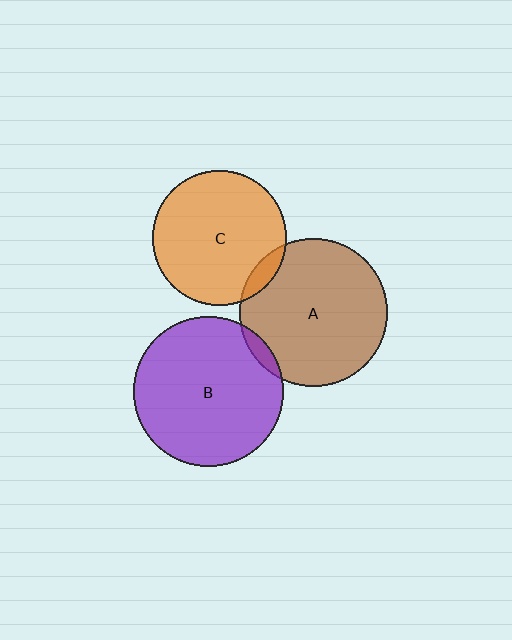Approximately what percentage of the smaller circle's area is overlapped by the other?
Approximately 10%.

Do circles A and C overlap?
Yes.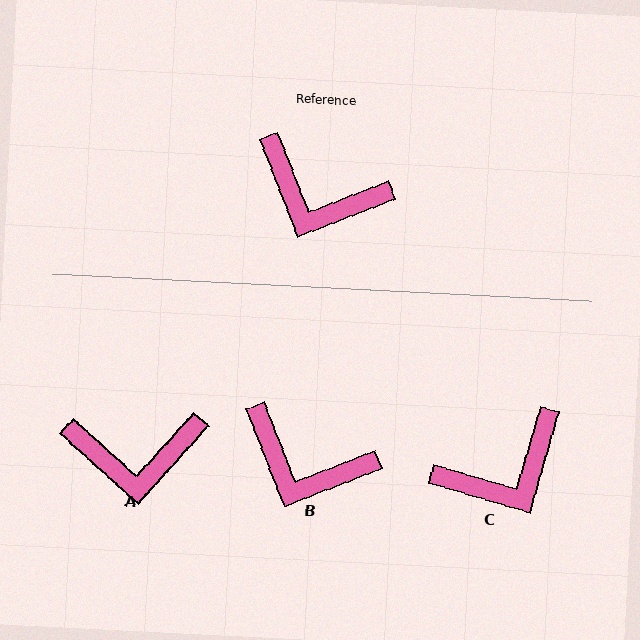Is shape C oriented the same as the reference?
No, it is off by about 52 degrees.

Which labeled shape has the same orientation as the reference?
B.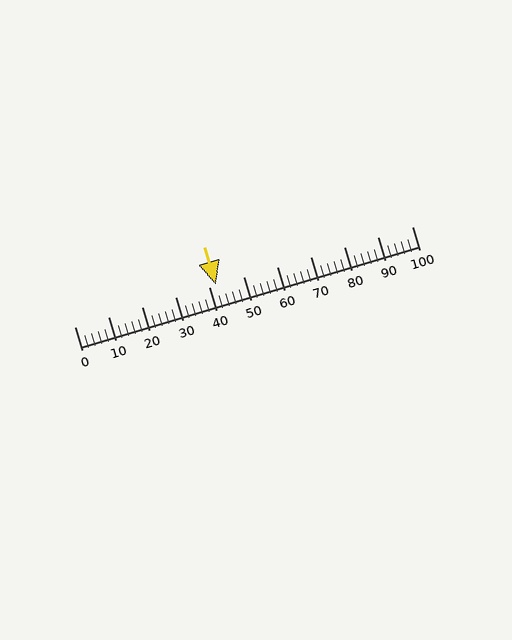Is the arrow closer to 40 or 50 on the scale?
The arrow is closer to 40.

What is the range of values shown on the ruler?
The ruler shows values from 0 to 100.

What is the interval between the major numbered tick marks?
The major tick marks are spaced 10 units apart.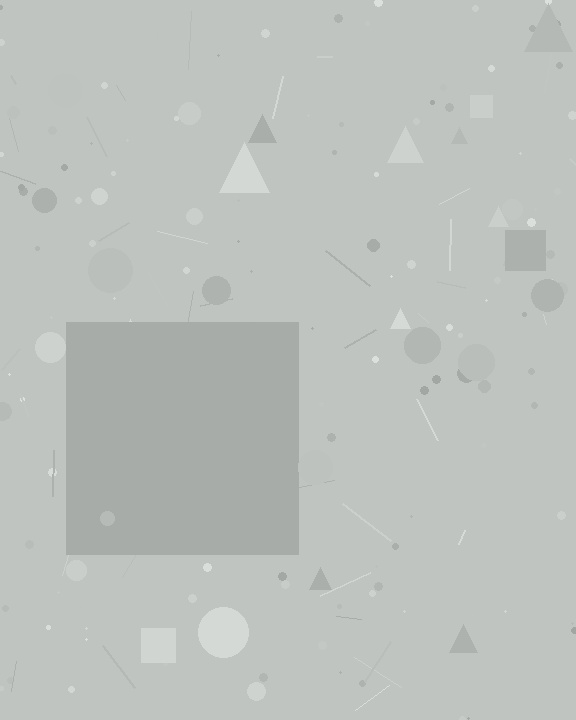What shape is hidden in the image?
A square is hidden in the image.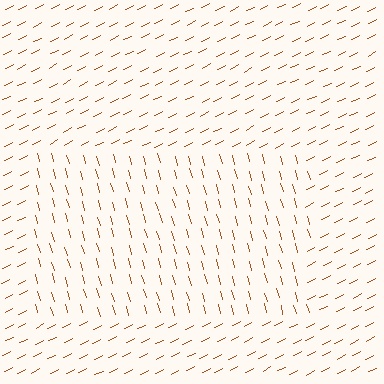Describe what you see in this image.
The image is filled with small brown line segments. A rectangle region in the image has lines oriented differently from the surrounding lines, creating a visible texture boundary.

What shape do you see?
I see a rectangle.